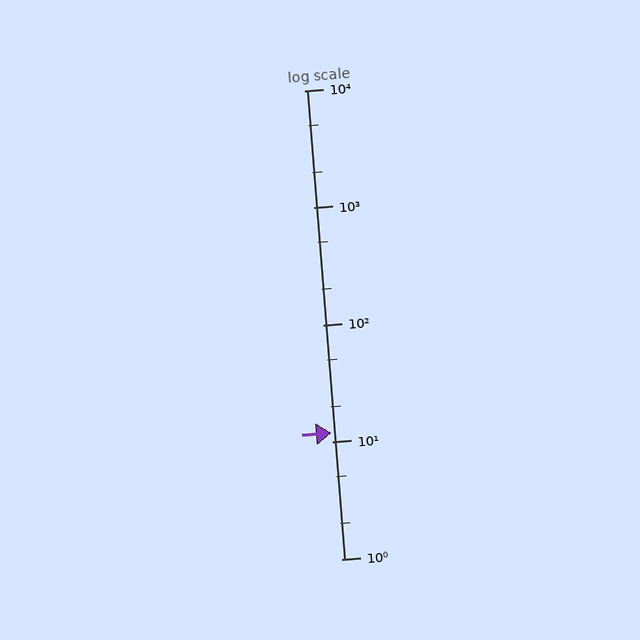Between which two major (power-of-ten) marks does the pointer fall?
The pointer is between 10 and 100.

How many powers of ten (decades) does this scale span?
The scale spans 4 decades, from 1 to 10000.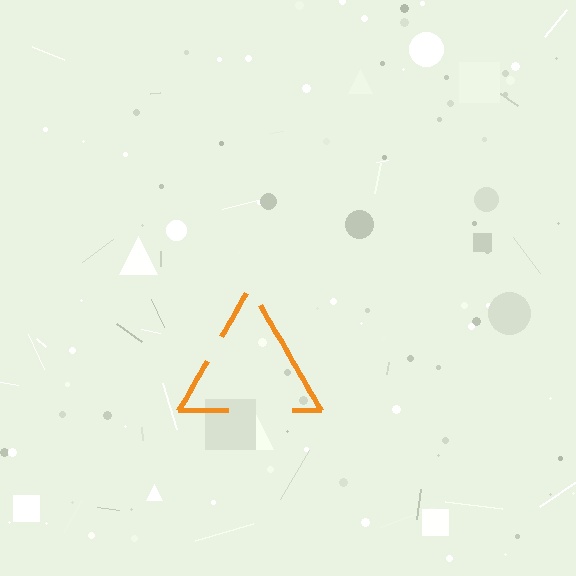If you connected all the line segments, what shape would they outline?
They would outline a triangle.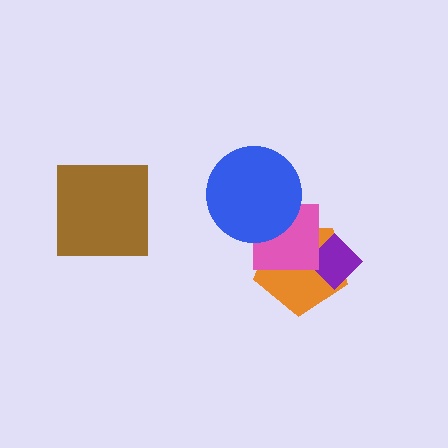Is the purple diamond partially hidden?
Yes, it is partially covered by another shape.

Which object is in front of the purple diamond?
The pink square is in front of the purple diamond.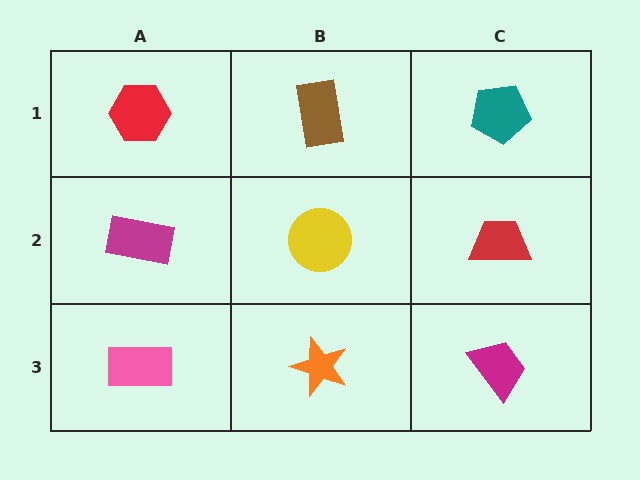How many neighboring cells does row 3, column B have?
3.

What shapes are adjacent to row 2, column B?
A brown rectangle (row 1, column B), an orange star (row 3, column B), a magenta rectangle (row 2, column A), a red trapezoid (row 2, column C).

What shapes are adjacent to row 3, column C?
A red trapezoid (row 2, column C), an orange star (row 3, column B).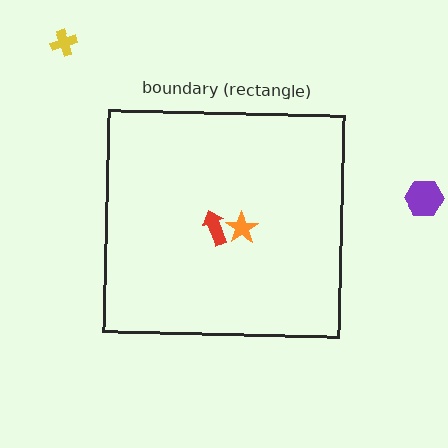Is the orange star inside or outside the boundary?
Inside.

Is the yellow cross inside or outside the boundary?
Outside.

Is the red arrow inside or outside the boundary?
Inside.